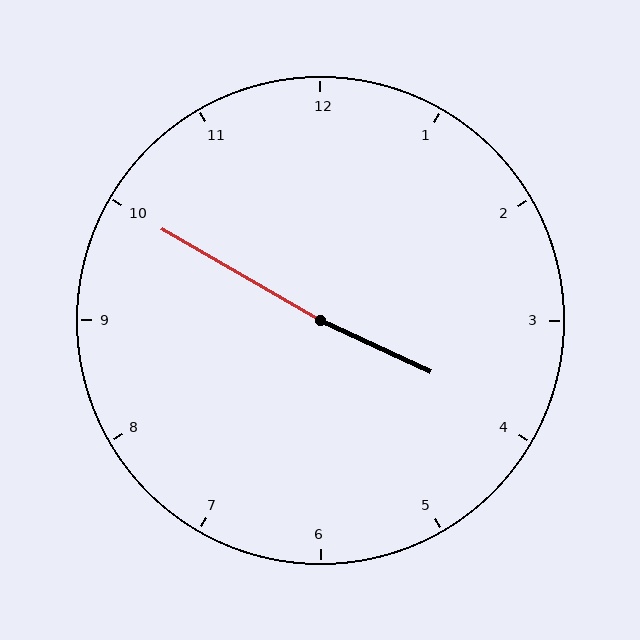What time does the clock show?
3:50.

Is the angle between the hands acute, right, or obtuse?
It is obtuse.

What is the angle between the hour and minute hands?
Approximately 175 degrees.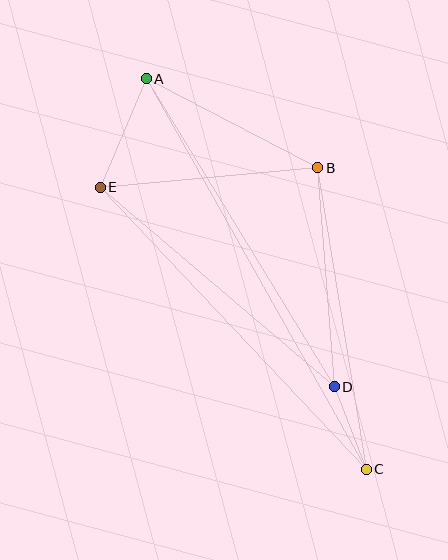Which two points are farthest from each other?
Points A and C are farthest from each other.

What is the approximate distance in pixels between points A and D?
The distance between A and D is approximately 361 pixels.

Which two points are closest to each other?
Points C and D are closest to each other.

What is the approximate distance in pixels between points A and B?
The distance between A and B is approximately 193 pixels.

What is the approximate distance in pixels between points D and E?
The distance between D and E is approximately 307 pixels.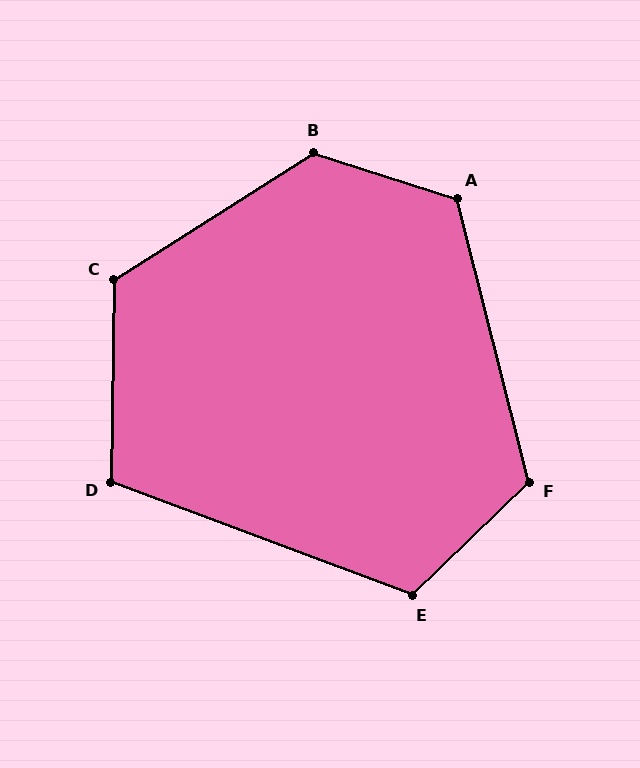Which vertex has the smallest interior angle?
D, at approximately 110 degrees.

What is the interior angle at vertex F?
Approximately 120 degrees (obtuse).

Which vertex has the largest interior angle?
B, at approximately 130 degrees.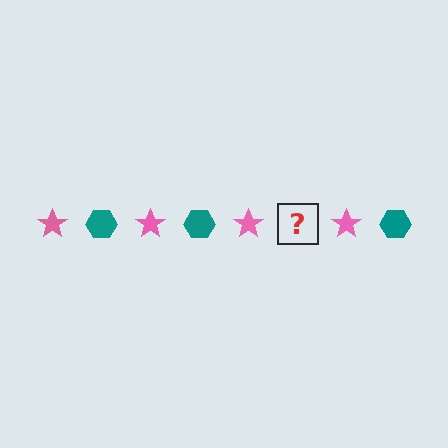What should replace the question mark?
The question mark should be replaced with a teal hexagon.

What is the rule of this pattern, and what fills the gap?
The rule is that the pattern alternates between pink star and teal hexagon. The gap should be filled with a teal hexagon.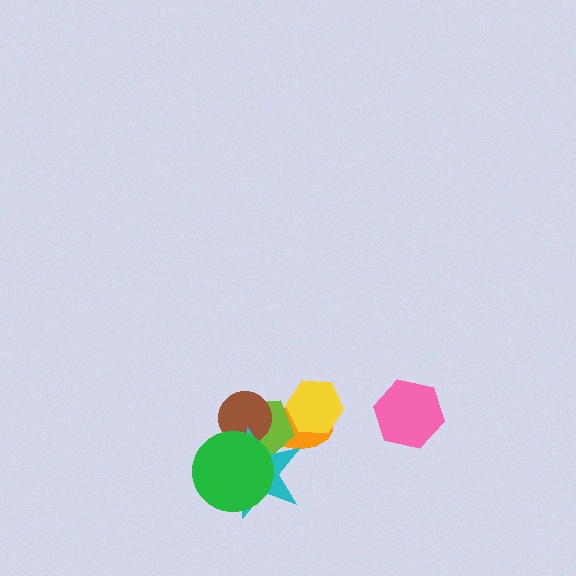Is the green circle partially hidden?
No, no other shape covers it.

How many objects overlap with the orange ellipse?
3 objects overlap with the orange ellipse.